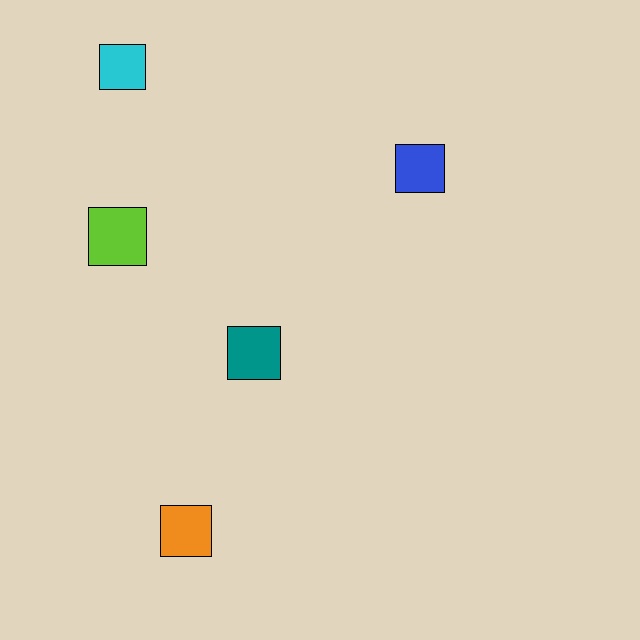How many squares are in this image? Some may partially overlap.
There are 5 squares.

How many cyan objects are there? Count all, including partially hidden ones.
There is 1 cyan object.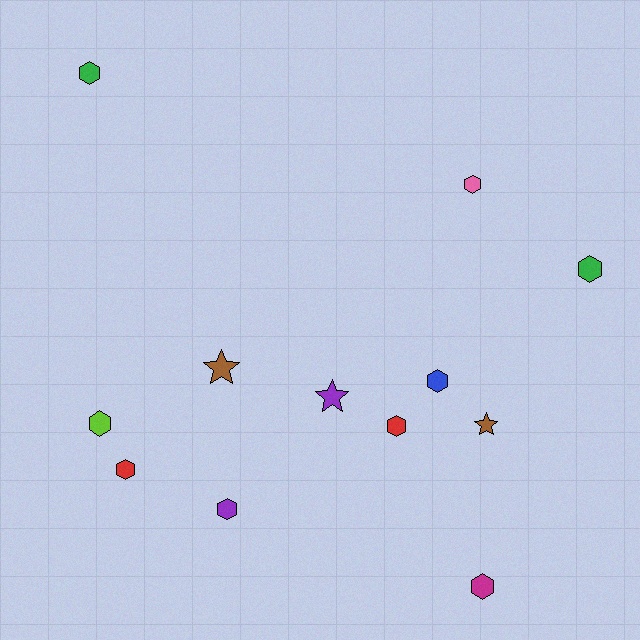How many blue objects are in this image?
There is 1 blue object.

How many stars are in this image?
There are 3 stars.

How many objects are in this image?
There are 12 objects.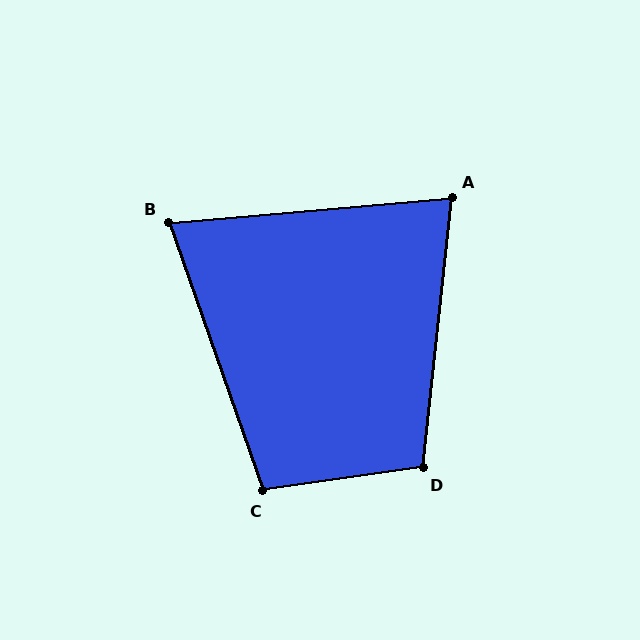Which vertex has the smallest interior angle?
B, at approximately 76 degrees.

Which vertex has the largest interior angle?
D, at approximately 104 degrees.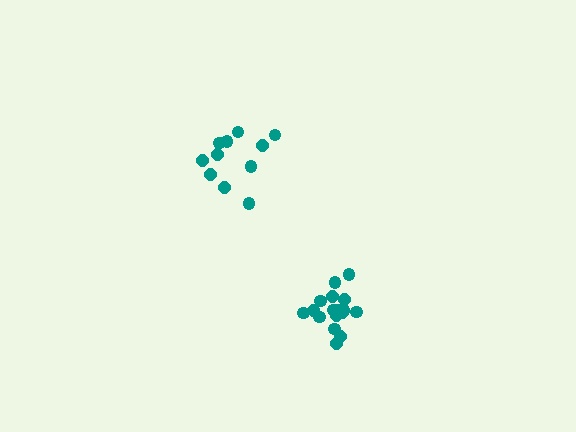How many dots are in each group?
Group 1: 17 dots, Group 2: 11 dots (28 total).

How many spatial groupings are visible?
There are 2 spatial groupings.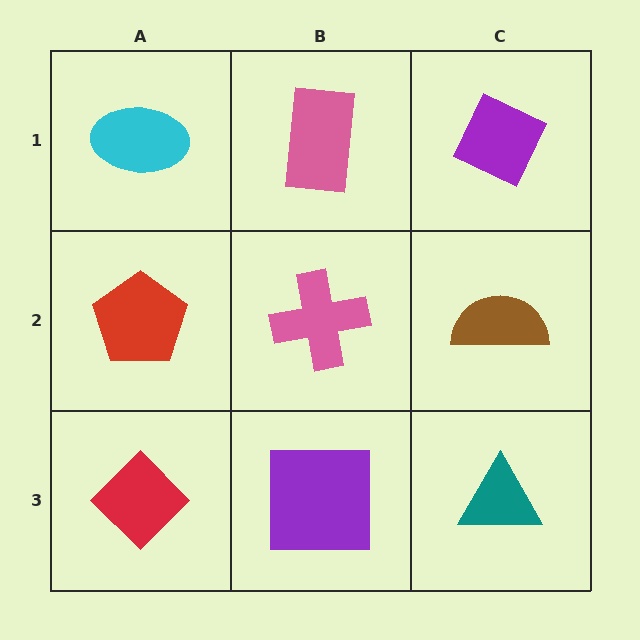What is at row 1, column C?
A purple diamond.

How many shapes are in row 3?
3 shapes.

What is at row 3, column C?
A teal triangle.